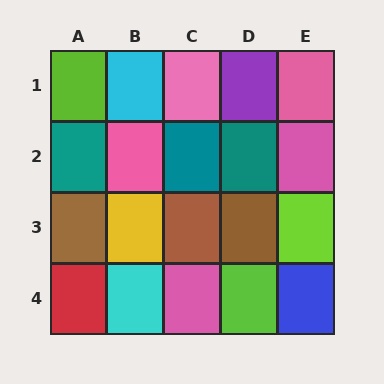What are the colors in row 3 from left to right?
Brown, yellow, brown, brown, lime.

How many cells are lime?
3 cells are lime.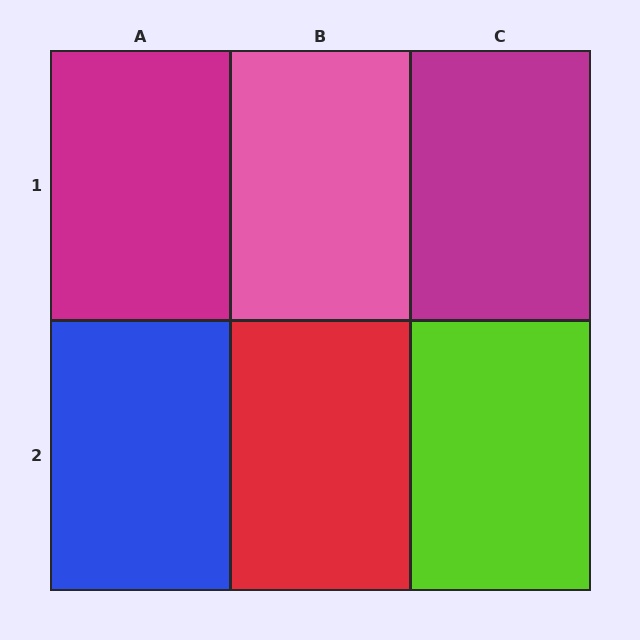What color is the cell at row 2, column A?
Blue.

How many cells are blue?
1 cell is blue.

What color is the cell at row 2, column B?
Red.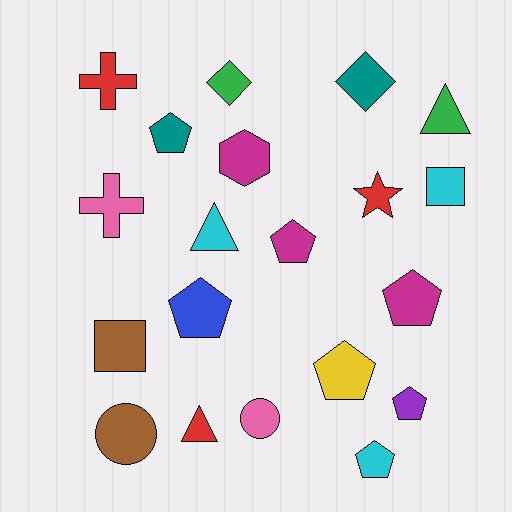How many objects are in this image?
There are 20 objects.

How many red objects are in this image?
There are 3 red objects.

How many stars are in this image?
There is 1 star.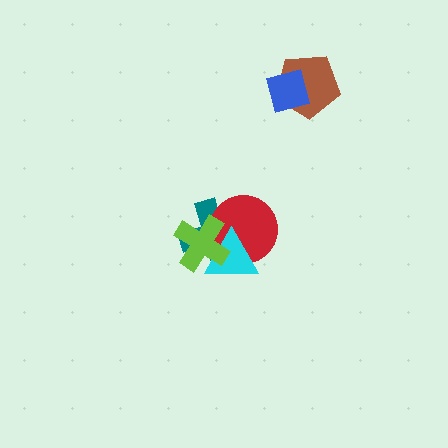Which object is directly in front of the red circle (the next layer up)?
The cyan triangle is directly in front of the red circle.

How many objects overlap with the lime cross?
3 objects overlap with the lime cross.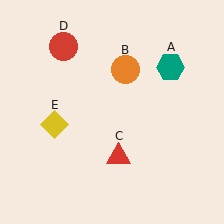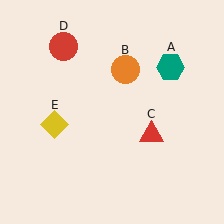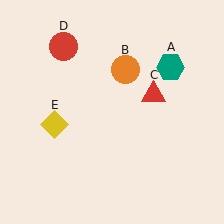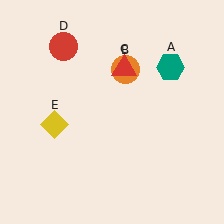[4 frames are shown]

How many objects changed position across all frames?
1 object changed position: red triangle (object C).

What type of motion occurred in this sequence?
The red triangle (object C) rotated counterclockwise around the center of the scene.